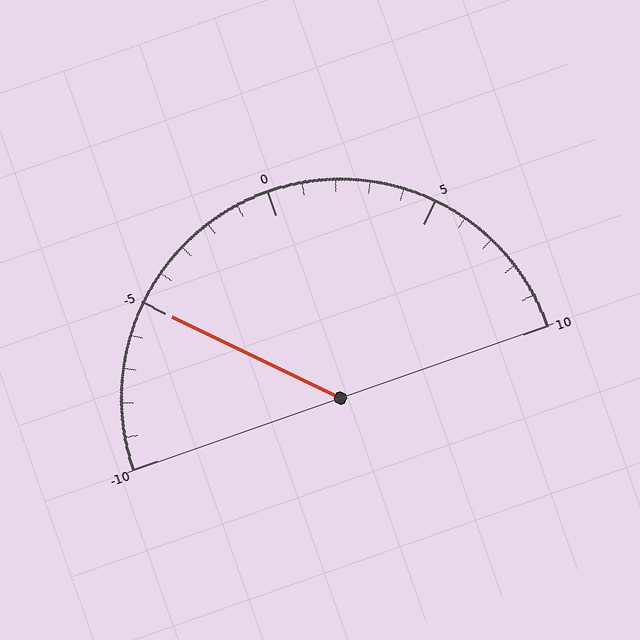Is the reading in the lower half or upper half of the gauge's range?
The reading is in the lower half of the range (-10 to 10).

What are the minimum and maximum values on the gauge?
The gauge ranges from -10 to 10.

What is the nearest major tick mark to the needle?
The nearest major tick mark is -5.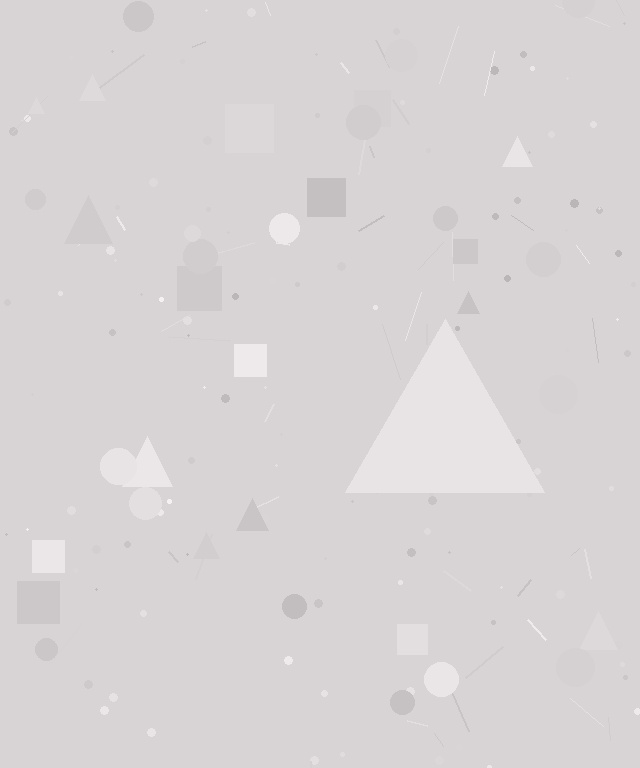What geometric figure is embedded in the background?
A triangle is embedded in the background.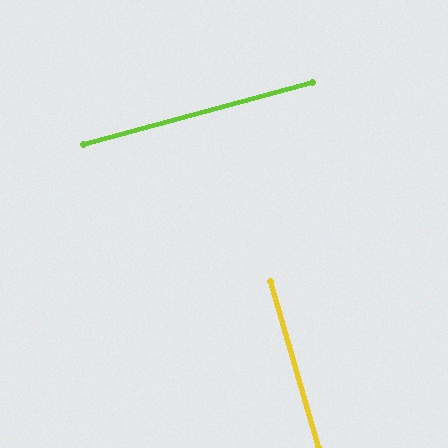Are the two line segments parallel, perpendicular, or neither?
Perpendicular — they meet at approximately 89°.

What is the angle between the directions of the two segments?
Approximately 89 degrees.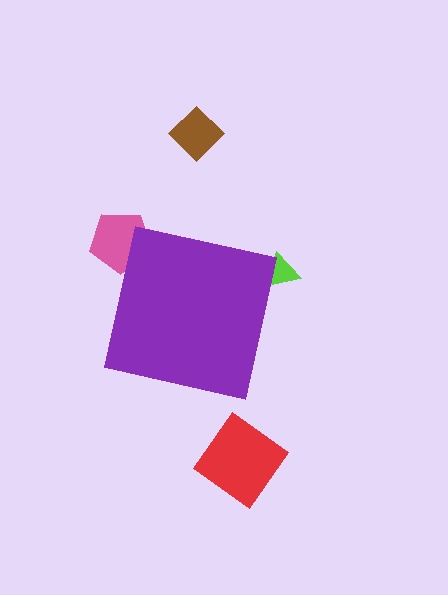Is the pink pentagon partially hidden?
Yes, the pink pentagon is partially hidden behind the purple square.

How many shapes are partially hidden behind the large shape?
2 shapes are partially hidden.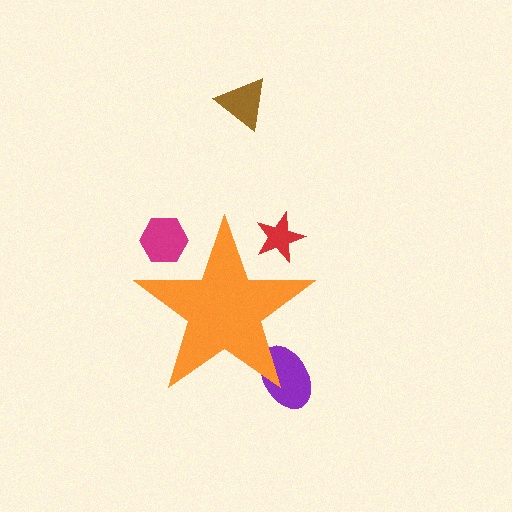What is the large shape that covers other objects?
An orange star.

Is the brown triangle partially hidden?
No, the brown triangle is fully visible.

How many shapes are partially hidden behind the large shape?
3 shapes are partially hidden.